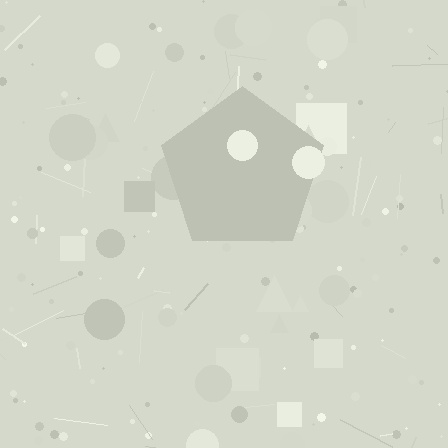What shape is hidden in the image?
A pentagon is hidden in the image.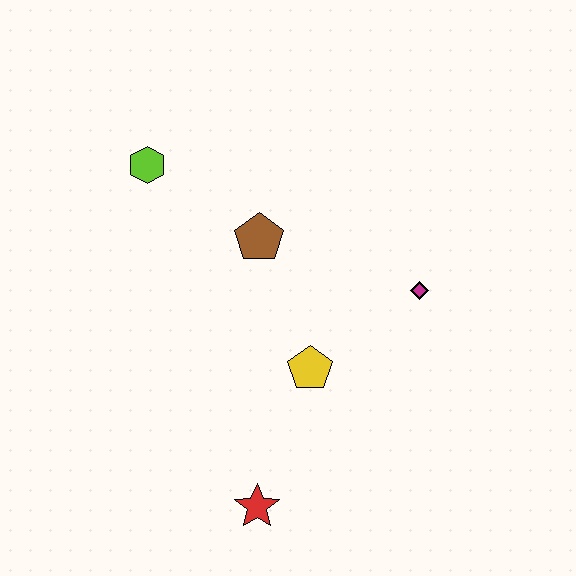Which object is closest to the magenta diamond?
The yellow pentagon is closest to the magenta diamond.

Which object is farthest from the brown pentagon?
The red star is farthest from the brown pentagon.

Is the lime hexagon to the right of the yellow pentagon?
No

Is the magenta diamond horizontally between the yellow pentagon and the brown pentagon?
No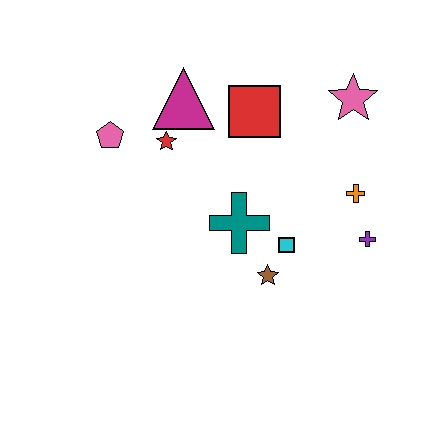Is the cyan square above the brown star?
Yes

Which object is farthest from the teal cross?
The pink star is farthest from the teal cross.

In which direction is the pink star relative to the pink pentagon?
The pink star is to the right of the pink pentagon.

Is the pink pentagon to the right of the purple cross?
No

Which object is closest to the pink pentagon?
The red star is closest to the pink pentagon.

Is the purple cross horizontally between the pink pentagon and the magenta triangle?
No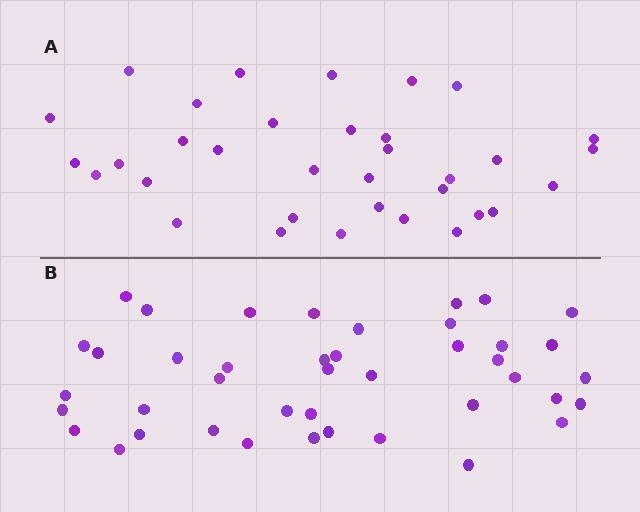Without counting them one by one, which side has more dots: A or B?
Region B (the bottom region) has more dots.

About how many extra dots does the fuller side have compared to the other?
Region B has roughly 8 or so more dots than region A.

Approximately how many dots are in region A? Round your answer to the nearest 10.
About 30 dots. (The exact count is 34, which rounds to 30.)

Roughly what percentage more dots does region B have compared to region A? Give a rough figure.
About 25% more.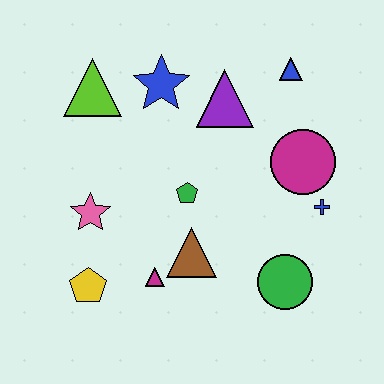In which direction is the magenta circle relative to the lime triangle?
The magenta circle is to the right of the lime triangle.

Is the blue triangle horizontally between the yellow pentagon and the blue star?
No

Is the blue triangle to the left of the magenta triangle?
No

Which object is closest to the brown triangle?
The magenta triangle is closest to the brown triangle.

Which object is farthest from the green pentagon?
The blue triangle is farthest from the green pentagon.